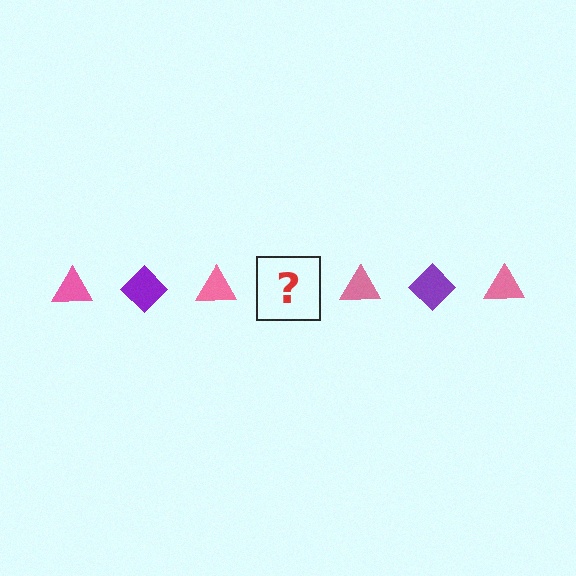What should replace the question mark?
The question mark should be replaced with a purple diamond.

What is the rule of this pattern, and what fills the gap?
The rule is that the pattern alternates between pink triangle and purple diamond. The gap should be filled with a purple diamond.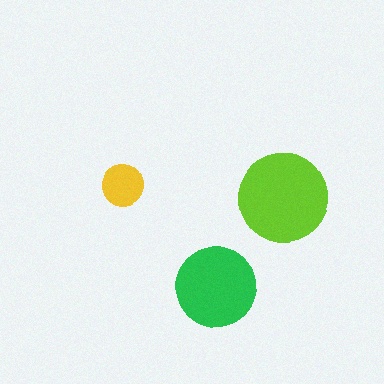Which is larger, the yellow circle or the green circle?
The green one.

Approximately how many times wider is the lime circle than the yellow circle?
About 2 times wider.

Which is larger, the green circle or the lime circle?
The lime one.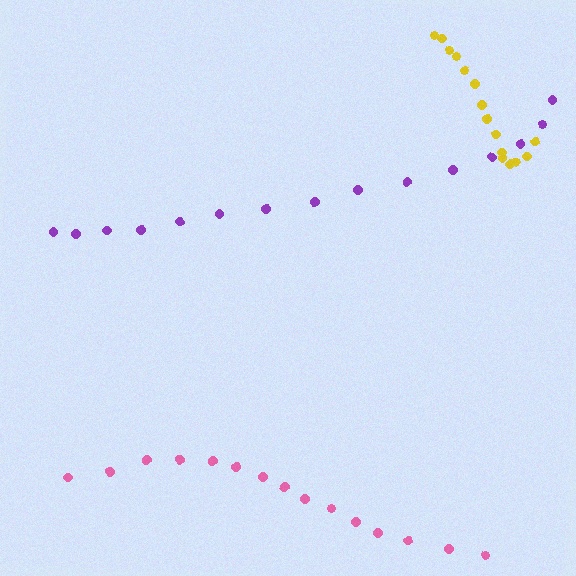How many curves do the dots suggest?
There are 3 distinct paths.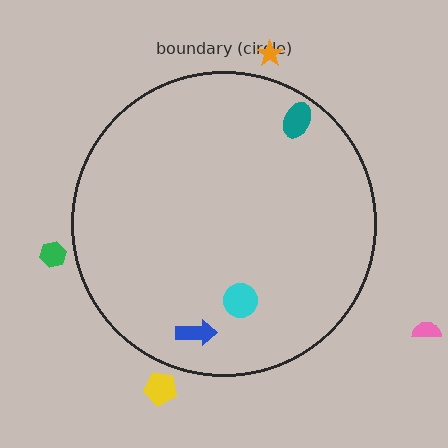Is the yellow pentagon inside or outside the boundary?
Outside.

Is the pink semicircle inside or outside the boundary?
Outside.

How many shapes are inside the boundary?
3 inside, 4 outside.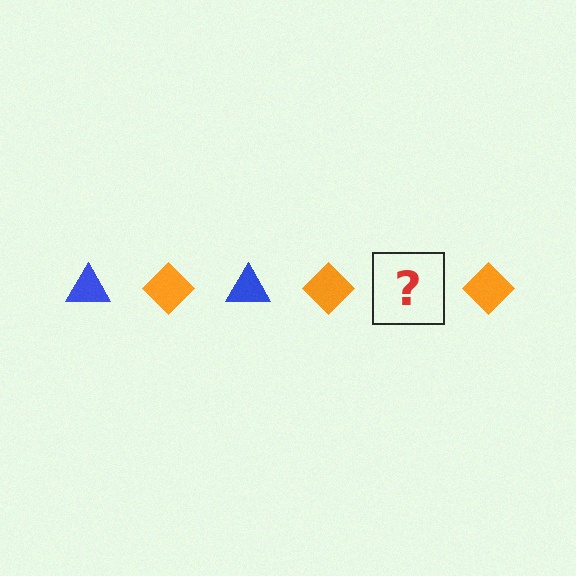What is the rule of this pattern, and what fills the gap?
The rule is that the pattern alternates between blue triangle and orange diamond. The gap should be filled with a blue triangle.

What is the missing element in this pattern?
The missing element is a blue triangle.